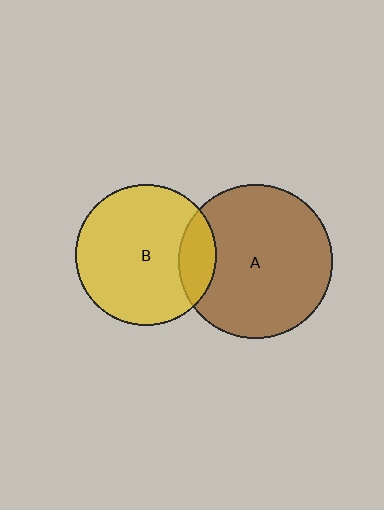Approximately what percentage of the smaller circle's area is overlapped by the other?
Approximately 15%.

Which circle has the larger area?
Circle A (brown).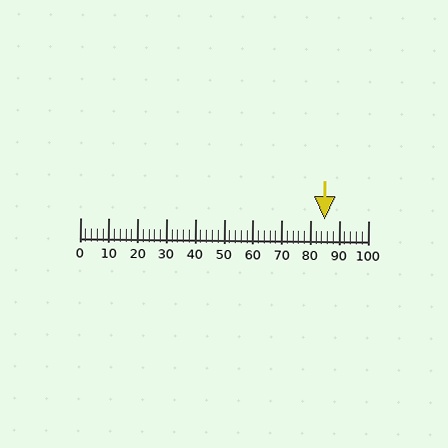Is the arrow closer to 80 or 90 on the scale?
The arrow is closer to 90.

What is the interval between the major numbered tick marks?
The major tick marks are spaced 10 units apart.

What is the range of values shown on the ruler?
The ruler shows values from 0 to 100.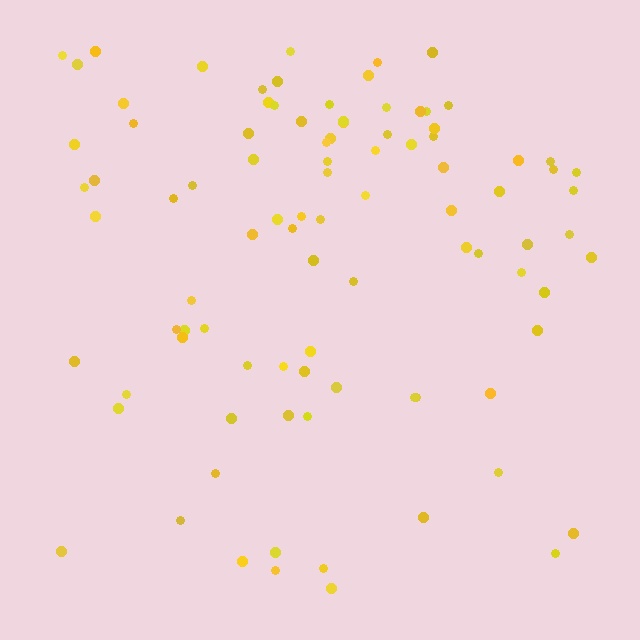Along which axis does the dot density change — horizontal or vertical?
Vertical.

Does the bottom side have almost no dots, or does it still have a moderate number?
Still a moderate number, just noticeably fewer than the top.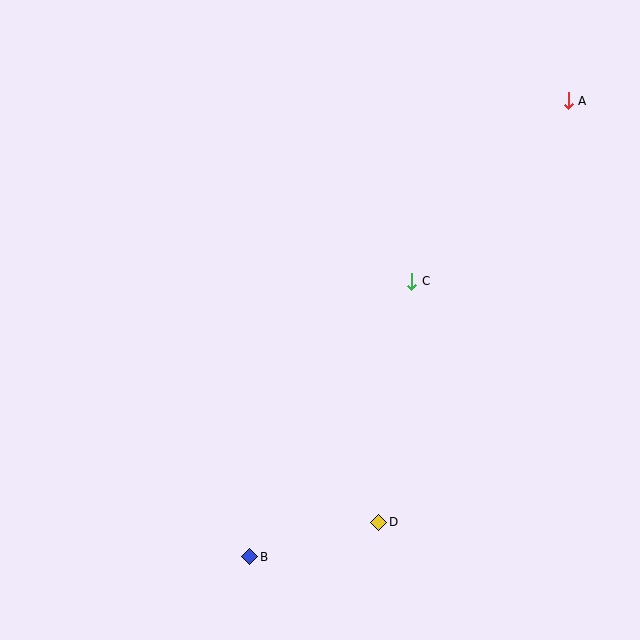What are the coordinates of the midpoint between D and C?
The midpoint between D and C is at (395, 402).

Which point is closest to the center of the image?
Point C at (412, 281) is closest to the center.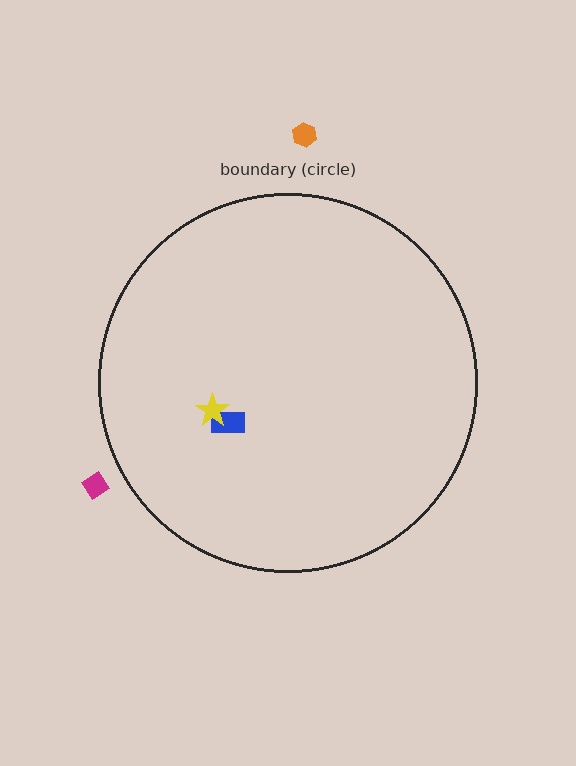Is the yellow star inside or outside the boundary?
Inside.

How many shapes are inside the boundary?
2 inside, 2 outside.